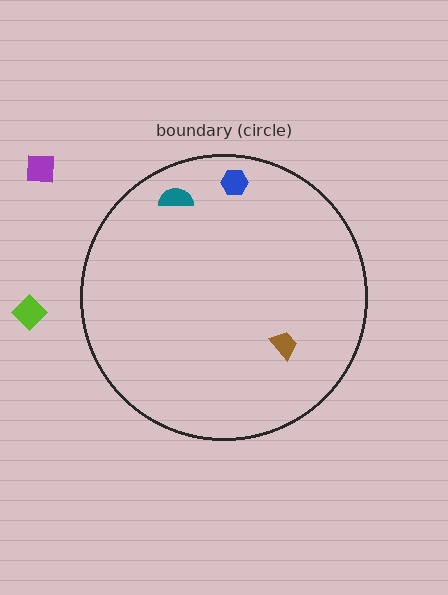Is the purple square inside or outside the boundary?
Outside.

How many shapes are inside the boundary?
3 inside, 2 outside.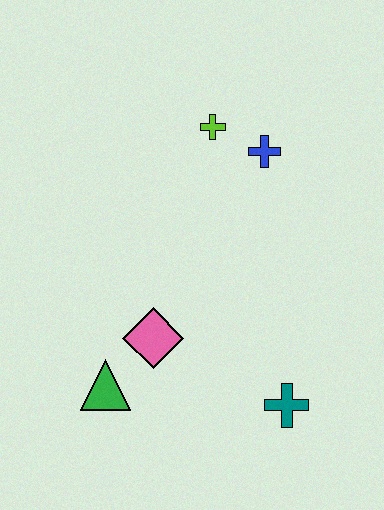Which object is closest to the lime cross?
The blue cross is closest to the lime cross.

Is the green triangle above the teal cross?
Yes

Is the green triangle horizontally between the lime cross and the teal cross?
No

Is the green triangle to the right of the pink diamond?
No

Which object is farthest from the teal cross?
The lime cross is farthest from the teal cross.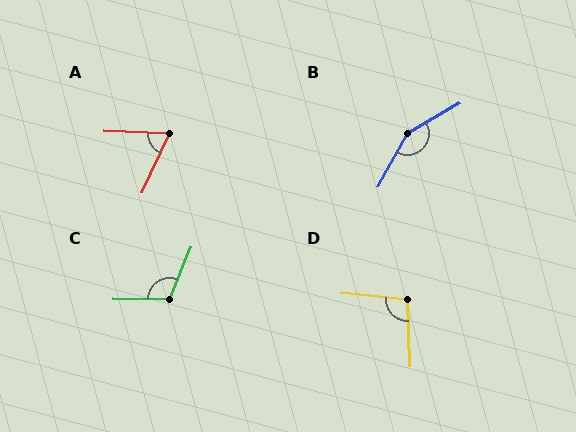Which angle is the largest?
B, at approximately 149 degrees.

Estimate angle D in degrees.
Approximately 98 degrees.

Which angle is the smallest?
A, at approximately 68 degrees.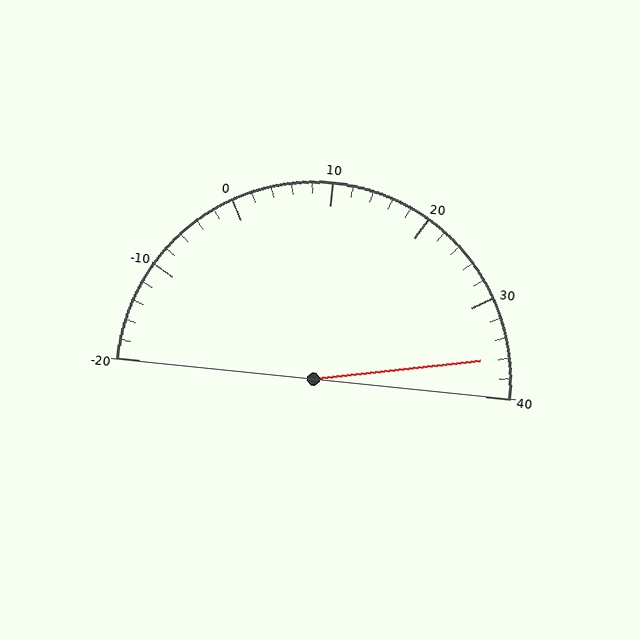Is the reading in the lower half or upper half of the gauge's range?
The reading is in the upper half of the range (-20 to 40).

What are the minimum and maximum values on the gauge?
The gauge ranges from -20 to 40.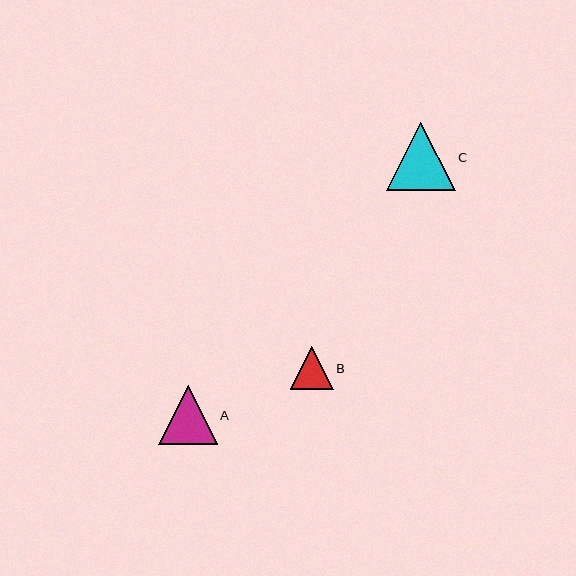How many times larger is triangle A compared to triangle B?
Triangle A is approximately 1.4 times the size of triangle B.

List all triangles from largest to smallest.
From largest to smallest: C, A, B.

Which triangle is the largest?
Triangle C is the largest with a size of approximately 68 pixels.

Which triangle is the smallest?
Triangle B is the smallest with a size of approximately 43 pixels.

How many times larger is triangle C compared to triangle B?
Triangle C is approximately 1.6 times the size of triangle B.